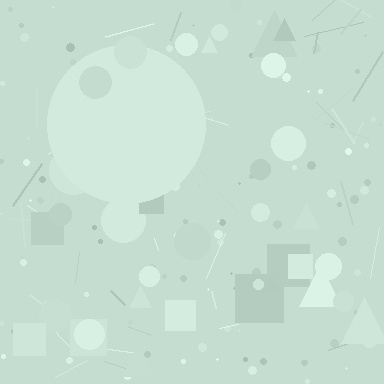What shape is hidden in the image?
A circle is hidden in the image.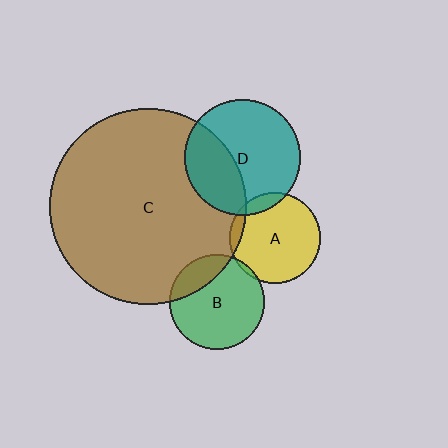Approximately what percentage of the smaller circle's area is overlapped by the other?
Approximately 5%.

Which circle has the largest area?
Circle C (brown).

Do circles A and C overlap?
Yes.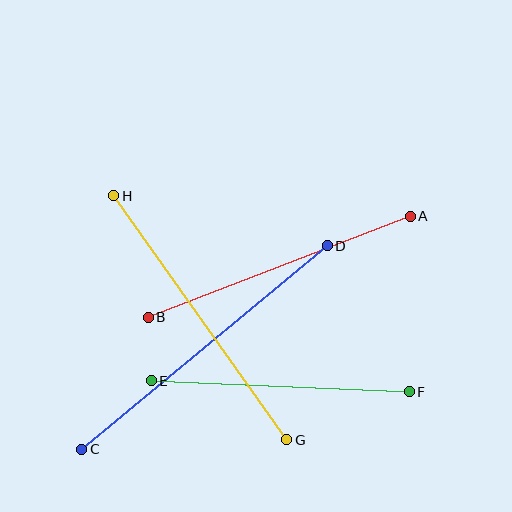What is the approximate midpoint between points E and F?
The midpoint is at approximately (280, 386) pixels.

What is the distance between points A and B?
The distance is approximately 281 pixels.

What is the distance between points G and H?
The distance is approximately 299 pixels.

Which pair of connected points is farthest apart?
Points C and D are farthest apart.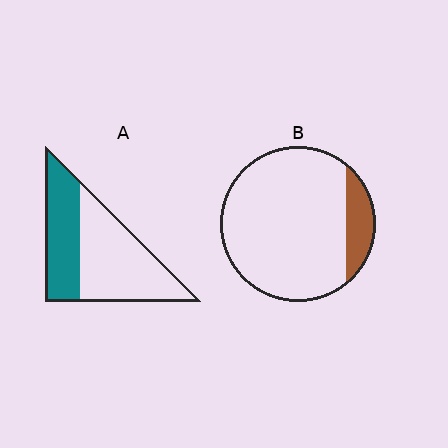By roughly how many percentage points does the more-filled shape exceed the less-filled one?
By roughly 25 percentage points (A over B).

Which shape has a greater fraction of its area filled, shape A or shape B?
Shape A.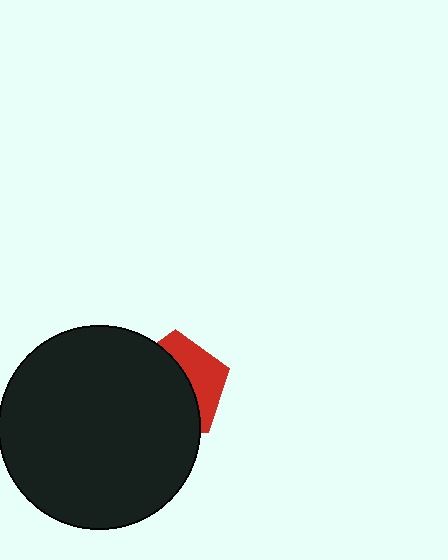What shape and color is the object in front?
The object in front is a black circle.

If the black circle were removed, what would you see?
You would see the complete red pentagon.